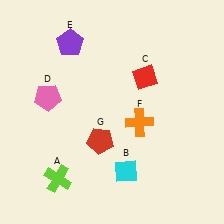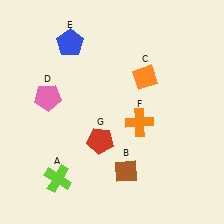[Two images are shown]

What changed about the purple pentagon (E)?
In Image 1, E is purple. In Image 2, it changed to blue.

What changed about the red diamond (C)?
In Image 1, C is red. In Image 2, it changed to orange.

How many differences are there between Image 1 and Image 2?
There are 3 differences between the two images.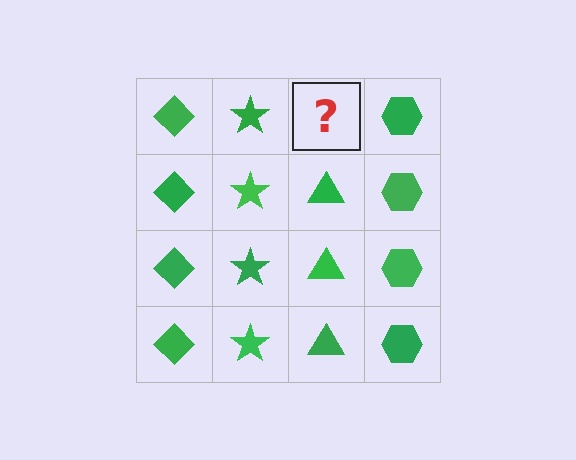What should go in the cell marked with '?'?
The missing cell should contain a green triangle.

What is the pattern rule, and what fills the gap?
The rule is that each column has a consistent shape. The gap should be filled with a green triangle.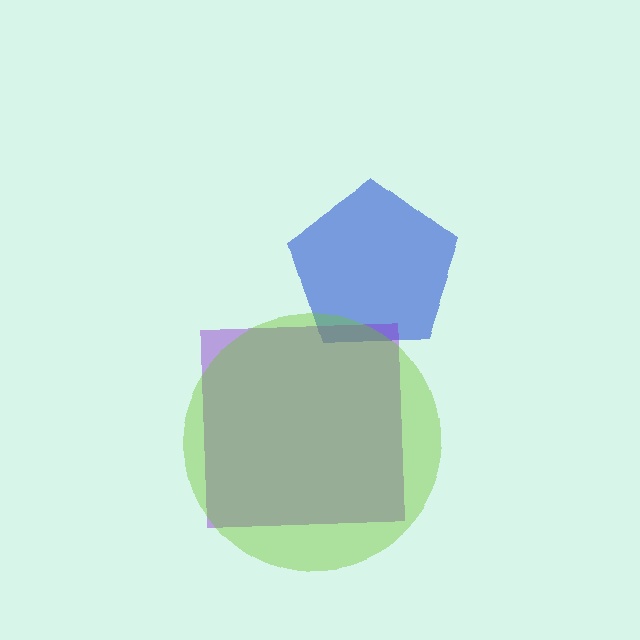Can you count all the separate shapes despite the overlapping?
Yes, there are 3 separate shapes.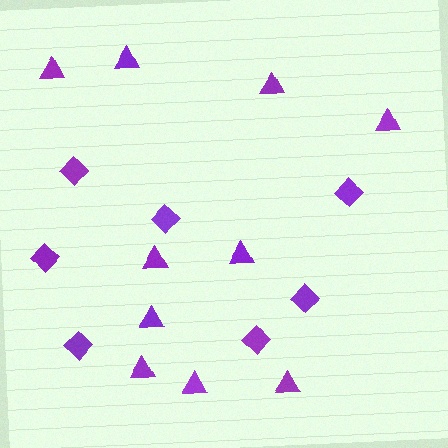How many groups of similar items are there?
There are 2 groups: one group of triangles (10) and one group of diamonds (7).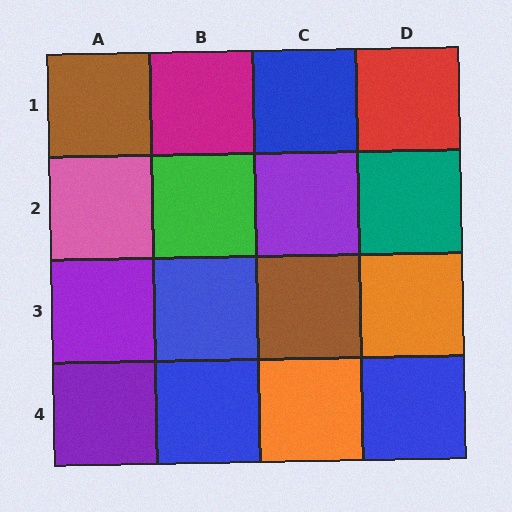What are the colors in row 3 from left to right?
Purple, blue, brown, orange.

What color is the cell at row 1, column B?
Magenta.